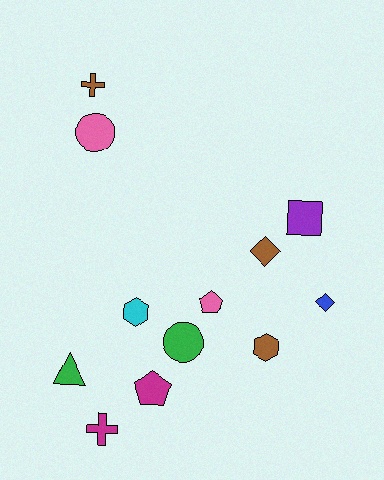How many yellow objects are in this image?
There are no yellow objects.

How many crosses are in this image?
There are 2 crosses.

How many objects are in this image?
There are 12 objects.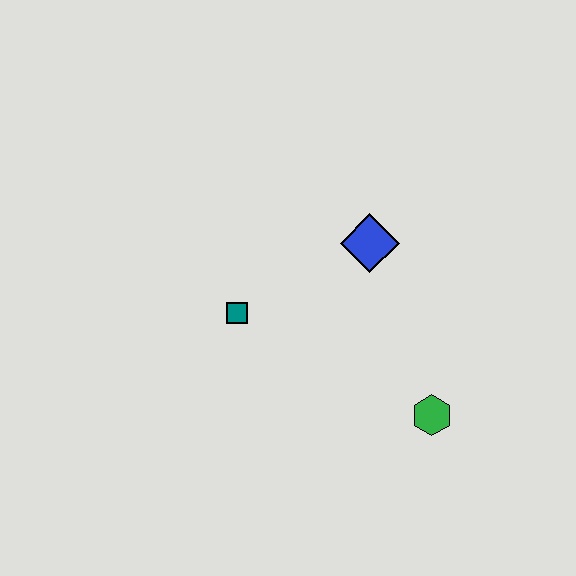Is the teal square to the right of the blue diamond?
No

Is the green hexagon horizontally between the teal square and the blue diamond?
No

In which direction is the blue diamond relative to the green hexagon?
The blue diamond is above the green hexagon.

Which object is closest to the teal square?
The blue diamond is closest to the teal square.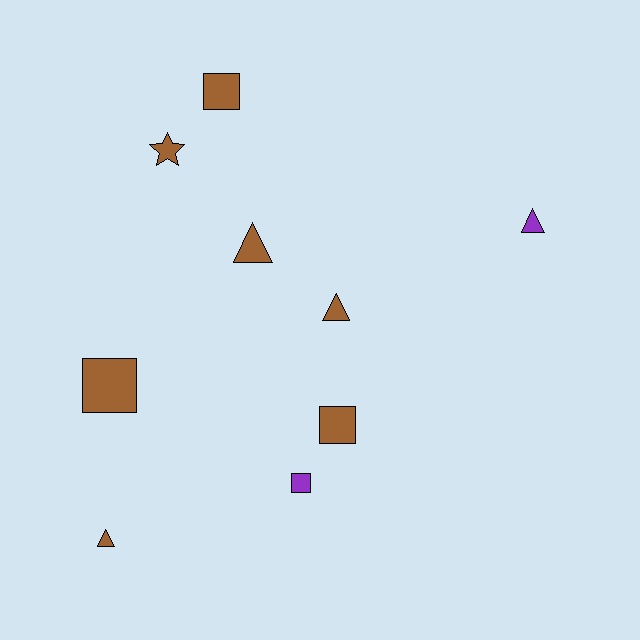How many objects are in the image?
There are 9 objects.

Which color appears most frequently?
Brown, with 7 objects.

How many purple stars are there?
There are no purple stars.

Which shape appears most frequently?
Triangle, with 4 objects.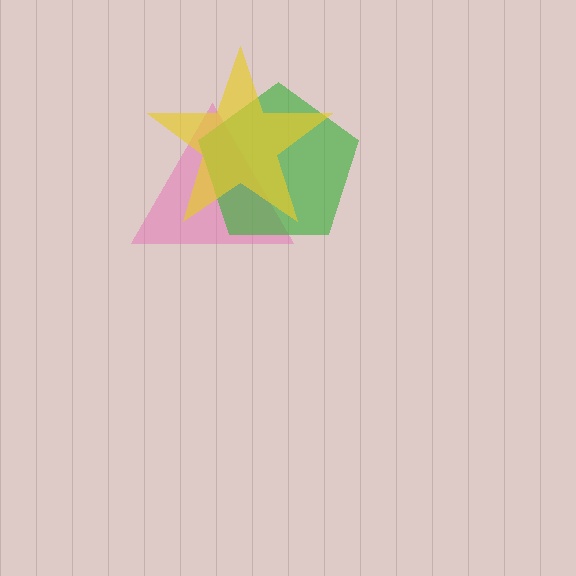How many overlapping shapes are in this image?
There are 3 overlapping shapes in the image.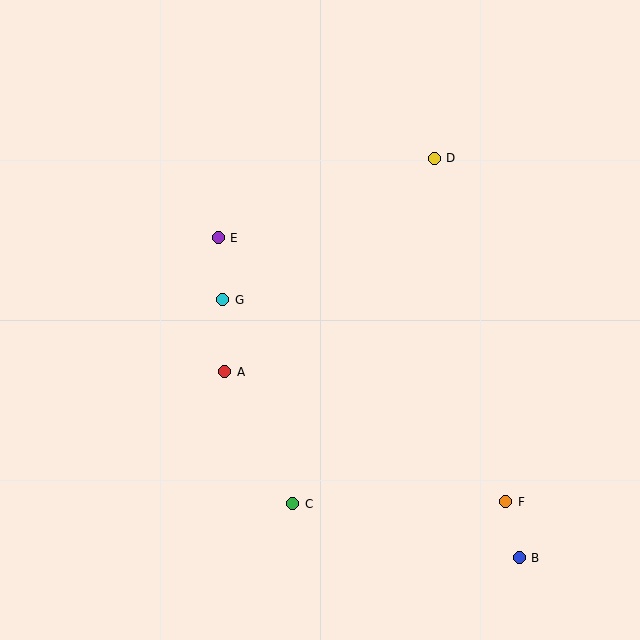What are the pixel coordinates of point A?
Point A is at (225, 372).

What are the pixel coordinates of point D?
Point D is at (434, 158).